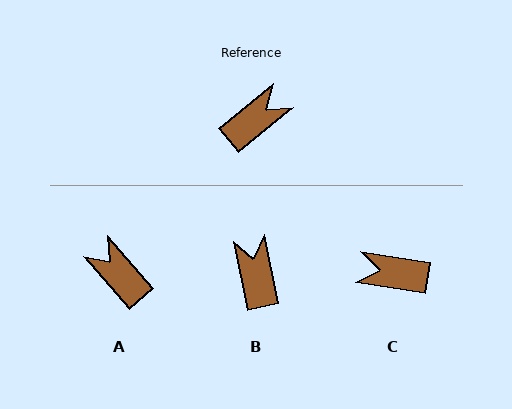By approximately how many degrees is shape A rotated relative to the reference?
Approximately 91 degrees counter-clockwise.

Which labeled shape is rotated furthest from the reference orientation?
C, about 132 degrees away.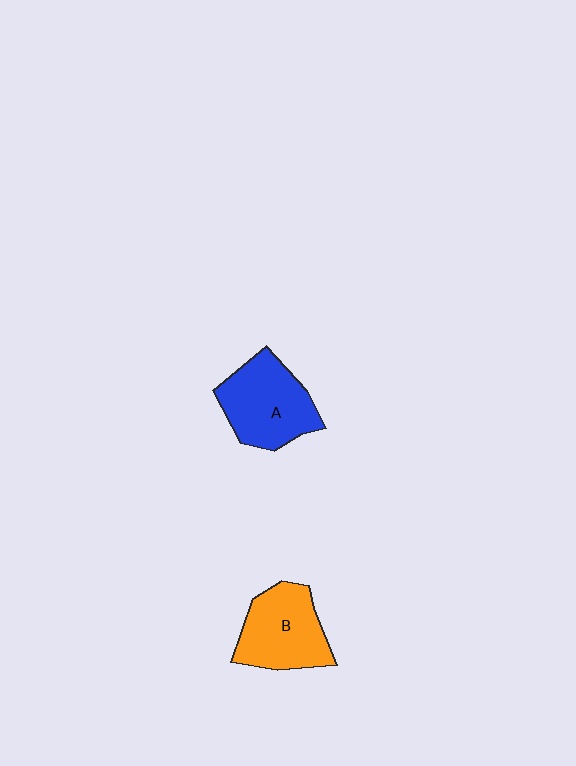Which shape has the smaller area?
Shape B (orange).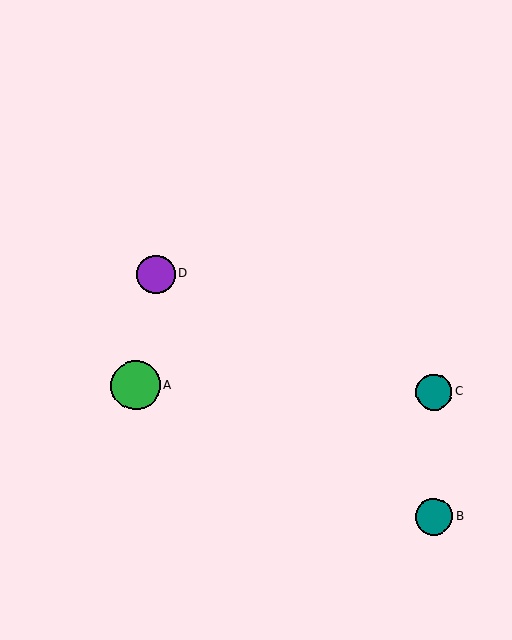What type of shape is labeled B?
Shape B is a teal circle.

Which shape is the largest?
The green circle (labeled A) is the largest.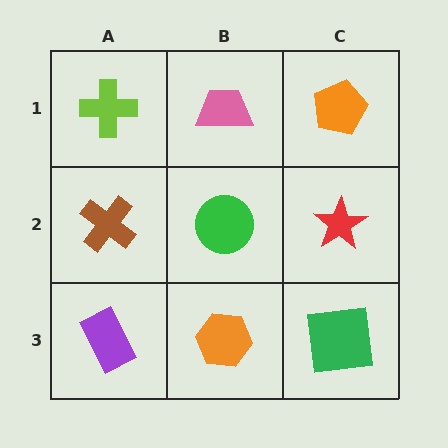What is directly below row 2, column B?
An orange hexagon.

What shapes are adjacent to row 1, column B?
A green circle (row 2, column B), a lime cross (row 1, column A), an orange pentagon (row 1, column C).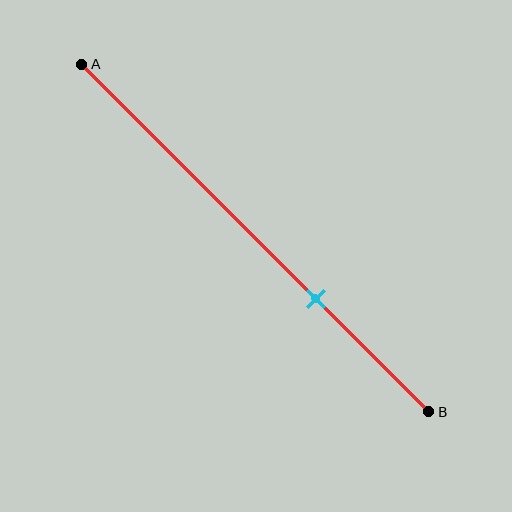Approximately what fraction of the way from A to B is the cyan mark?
The cyan mark is approximately 65% of the way from A to B.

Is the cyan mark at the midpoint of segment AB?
No, the mark is at about 65% from A, not at the 50% midpoint.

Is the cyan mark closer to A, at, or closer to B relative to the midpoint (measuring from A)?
The cyan mark is closer to point B than the midpoint of segment AB.